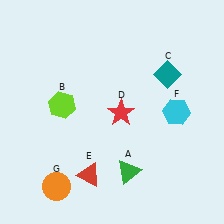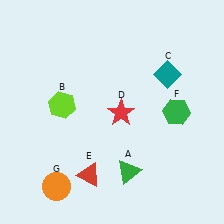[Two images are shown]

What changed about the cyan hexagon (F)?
In Image 1, F is cyan. In Image 2, it changed to green.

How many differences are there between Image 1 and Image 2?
There is 1 difference between the two images.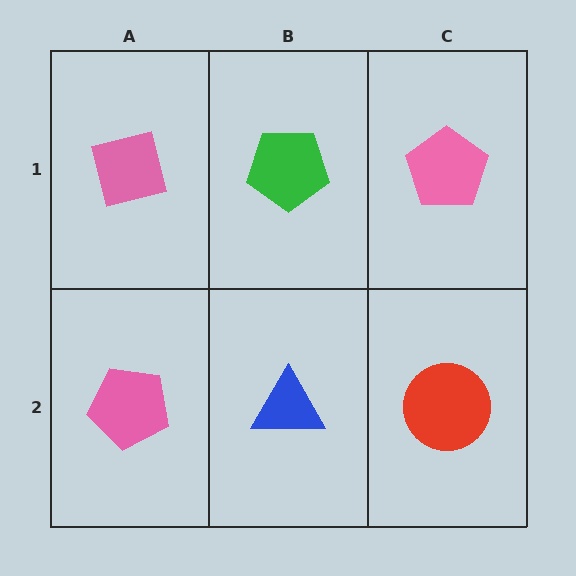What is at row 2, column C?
A red circle.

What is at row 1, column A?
A pink square.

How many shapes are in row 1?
3 shapes.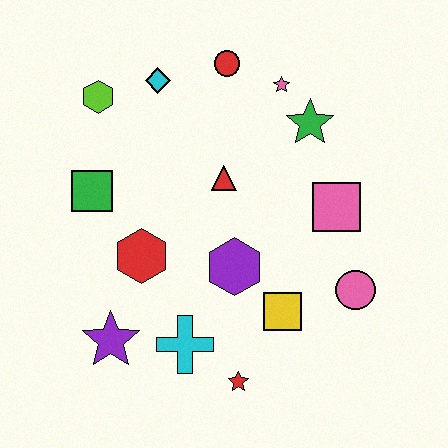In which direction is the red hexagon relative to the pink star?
The red hexagon is below the pink star.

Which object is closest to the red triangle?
The purple hexagon is closest to the red triangle.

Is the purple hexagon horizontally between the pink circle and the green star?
No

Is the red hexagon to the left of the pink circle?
Yes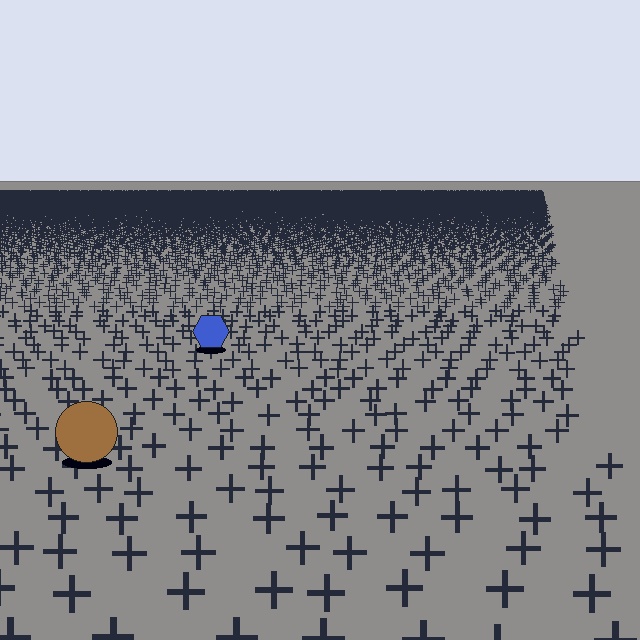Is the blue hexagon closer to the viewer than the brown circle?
No. The brown circle is closer — you can tell from the texture gradient: the ground texture is coarser near it.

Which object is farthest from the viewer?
The blue hexagon is farthest from the viewer. It appears smaller and the ground texture around it is denser.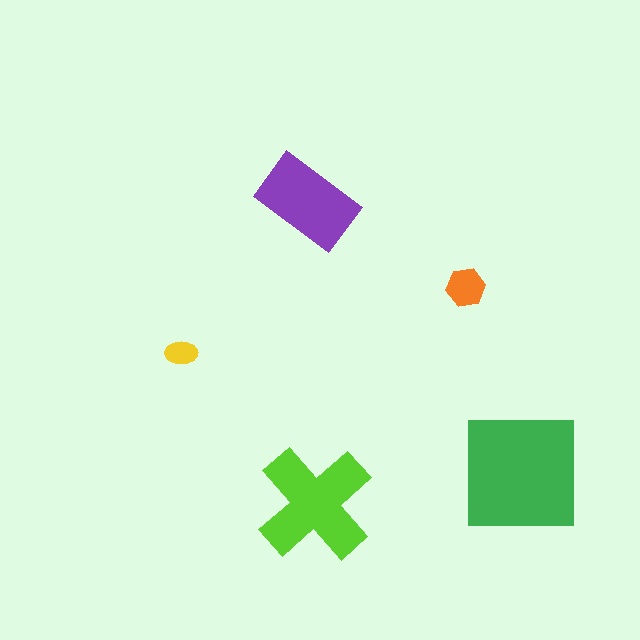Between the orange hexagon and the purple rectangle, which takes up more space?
The purple rectangle.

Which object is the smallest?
The yellow ellipse.